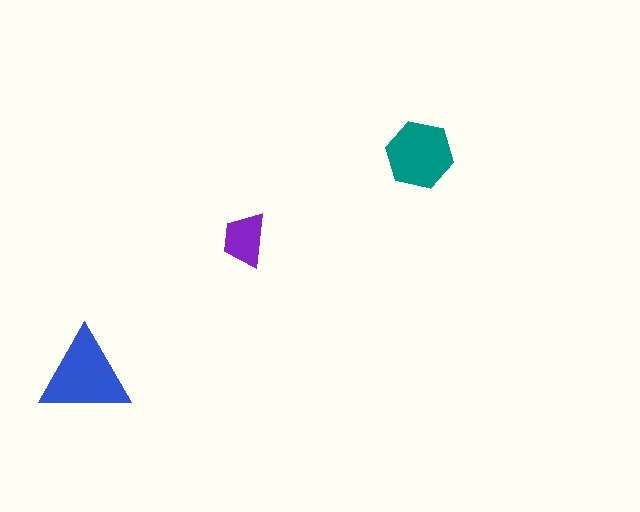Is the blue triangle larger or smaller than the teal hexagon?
Larger.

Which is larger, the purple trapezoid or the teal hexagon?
The teal hexagon.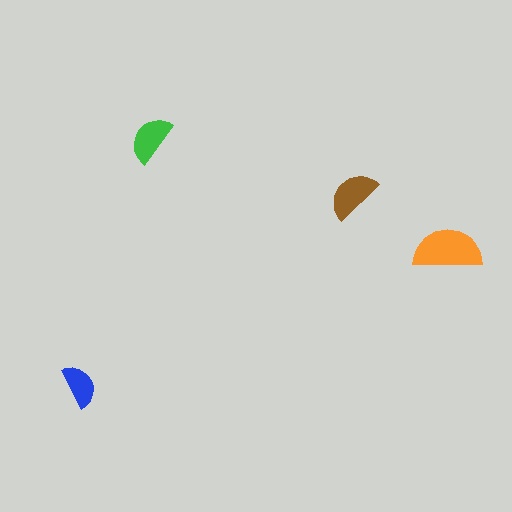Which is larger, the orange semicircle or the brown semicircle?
The orange one.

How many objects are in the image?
There are 4 objects in the image.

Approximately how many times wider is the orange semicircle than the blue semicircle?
About 1.5 times wider.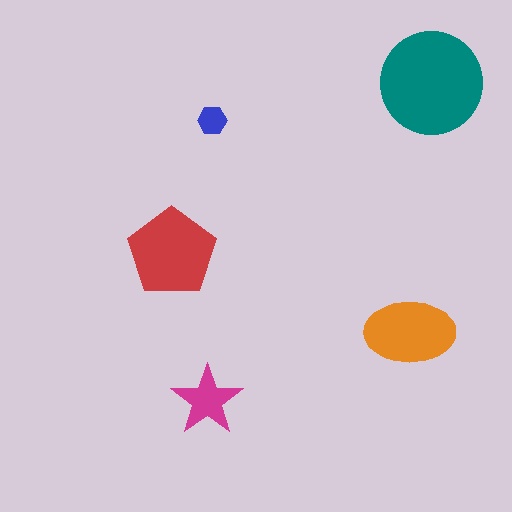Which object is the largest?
The teal circle.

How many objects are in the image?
There are 5 objects in the image.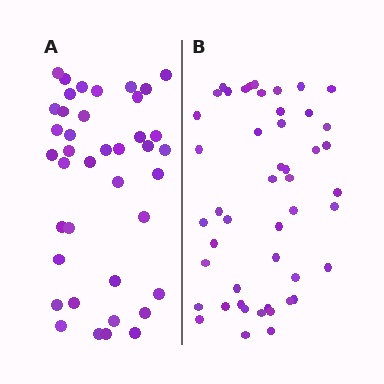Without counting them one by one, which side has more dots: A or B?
Region B (the right region) has more dots.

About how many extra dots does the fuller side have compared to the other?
Region B has roughly 8 or so more dots than region A.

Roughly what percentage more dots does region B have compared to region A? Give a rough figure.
About 20% more.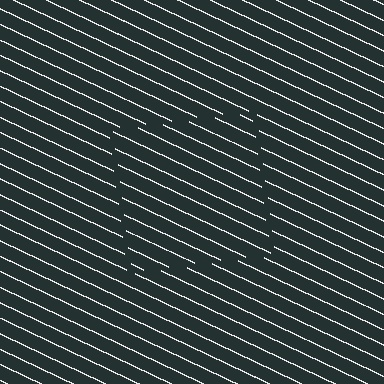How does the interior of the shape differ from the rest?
The interior of the shape contains the same grating, shifted by half a period — the contour is defined by the phase discontinuity where line-ends from the inner and outer gratings abut.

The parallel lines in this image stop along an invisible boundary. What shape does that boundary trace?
An illusory square. The interior of the shape contains the same grating, shifted by half a period — the contour is defined by the phase discontinuity where line-ends from the inner and outer gratings abut.